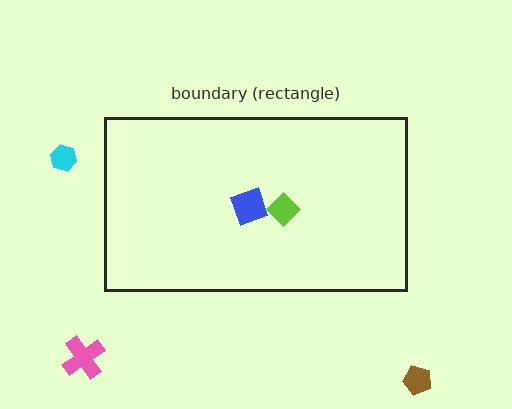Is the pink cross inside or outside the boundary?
Outside.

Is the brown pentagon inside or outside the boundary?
Outside.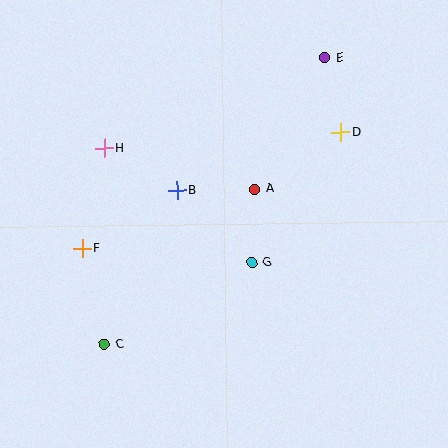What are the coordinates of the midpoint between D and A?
The midpoint between D and A is at (297, 161).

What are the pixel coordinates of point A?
Point A is at (254, 189).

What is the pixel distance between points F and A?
The distance between F and A is 182 pixels.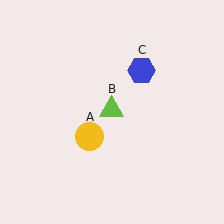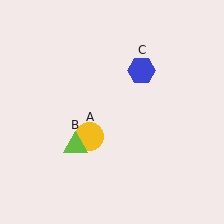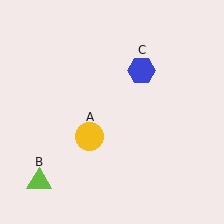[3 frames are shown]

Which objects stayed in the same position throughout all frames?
Yellow circle (object A) and blue hexagon (object C) remained stationary.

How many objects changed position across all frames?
1 object changed position: lime triangle (object B).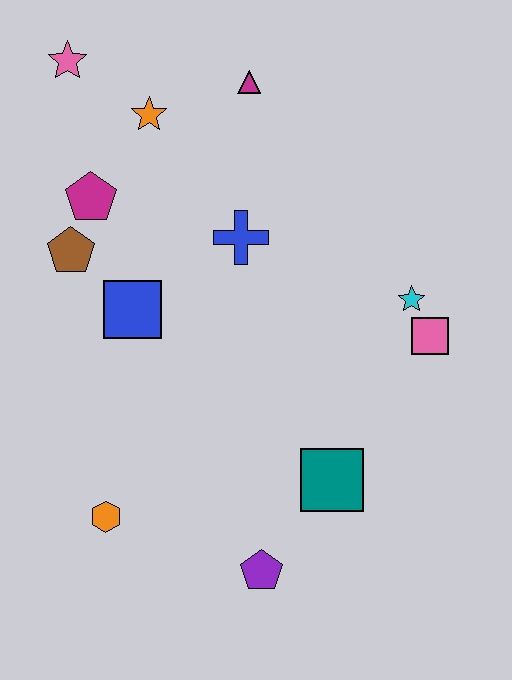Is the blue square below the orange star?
Yes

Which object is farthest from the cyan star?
The pink star is farthest from the cyan star.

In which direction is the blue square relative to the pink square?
The blue square is to the left of the pink square.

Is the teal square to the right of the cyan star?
No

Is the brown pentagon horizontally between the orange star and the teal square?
No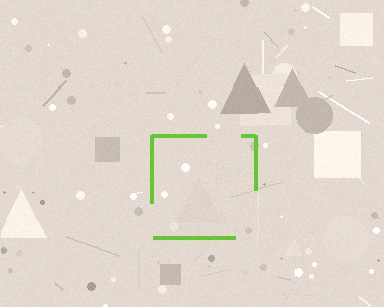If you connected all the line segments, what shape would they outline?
They would outline a square.